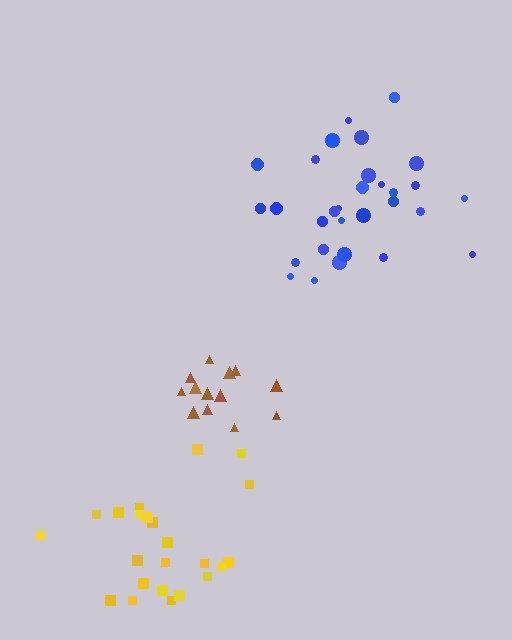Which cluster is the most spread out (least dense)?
Yellow.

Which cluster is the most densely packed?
Brown.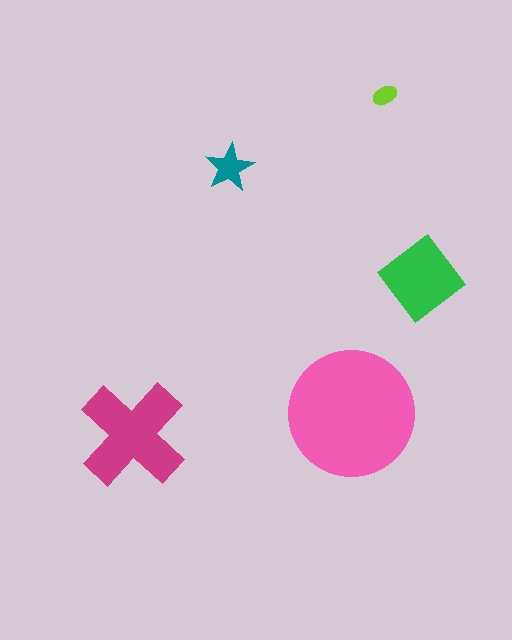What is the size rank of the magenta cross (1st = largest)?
2nd.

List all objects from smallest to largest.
The lime ellipse, the teal star, the green diamond, the magenta cross, the pink circle.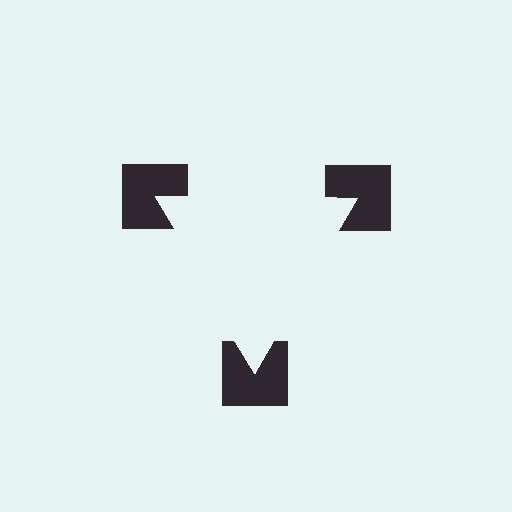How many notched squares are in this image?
There are 3 — one at each vertex of the illusory triangle.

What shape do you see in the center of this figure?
An illusory triangle — its edges are inferred from the aligned wedge cuts in the notched squares, not physically drawn.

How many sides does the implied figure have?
3 sides.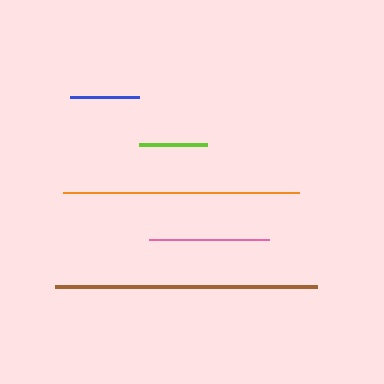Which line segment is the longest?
The brown line is the longest at approximately 262 pixels.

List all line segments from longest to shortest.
From longest to shortest: brown, orange, pink, blue, lime.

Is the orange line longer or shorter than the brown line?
The brown line is longer than the orange line.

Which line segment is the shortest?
The lime line is the shortest at approximately 68 pixels.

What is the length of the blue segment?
The blue segment is approximately 69 pixels long.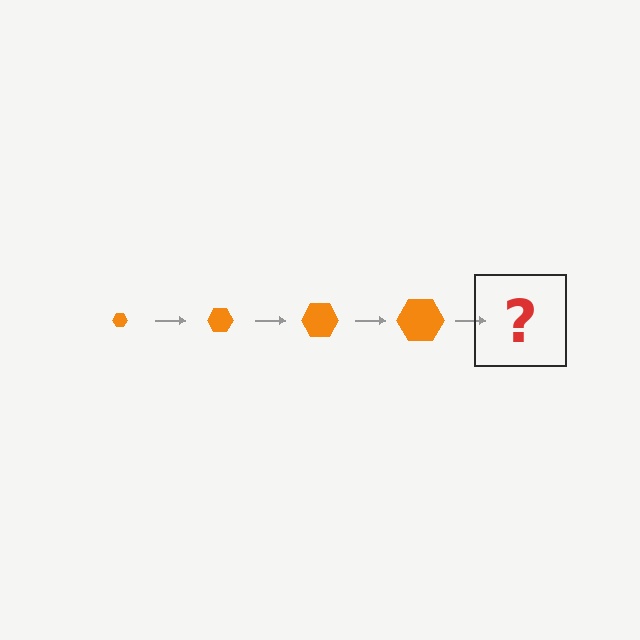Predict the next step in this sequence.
The next step is an orange hexagon, larger than the previous one.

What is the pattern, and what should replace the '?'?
The pattern is that the hexagon gets progressively larger each step. The '?' should be an orange hexagon, larger than the previous one.